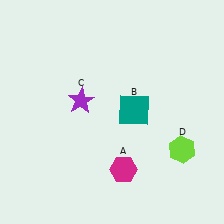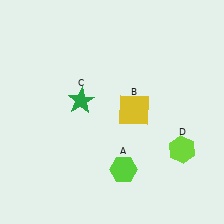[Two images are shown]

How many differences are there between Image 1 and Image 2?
There are 3 differences between the two images.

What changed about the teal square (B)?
In Image 1, B is teal. In Image 2, it changed to yellow.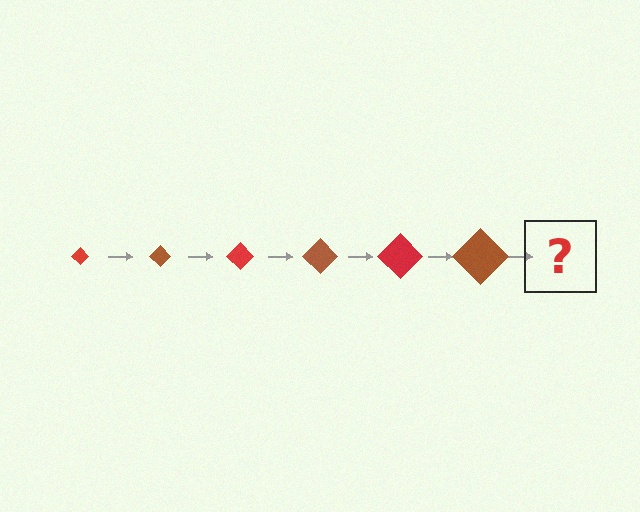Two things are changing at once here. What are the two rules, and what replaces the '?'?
The two rules are that the diamond grows larger each step and the color cycles through red and brown. The '?' should be a red diamond, larger than the previous one.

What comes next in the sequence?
The next element should be a red diamond, larger than the previous one.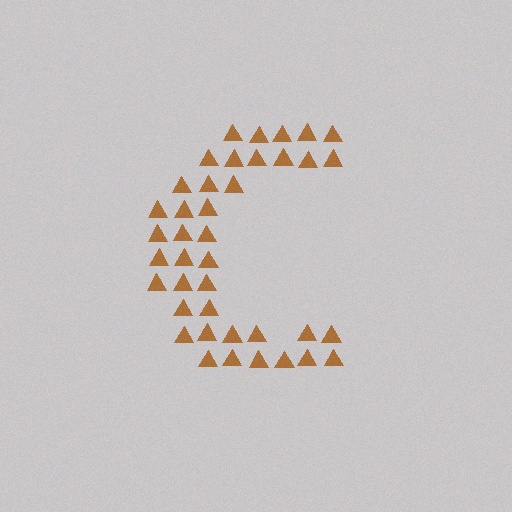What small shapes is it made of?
It is made of small triangles.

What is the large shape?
The large shape is the letter C.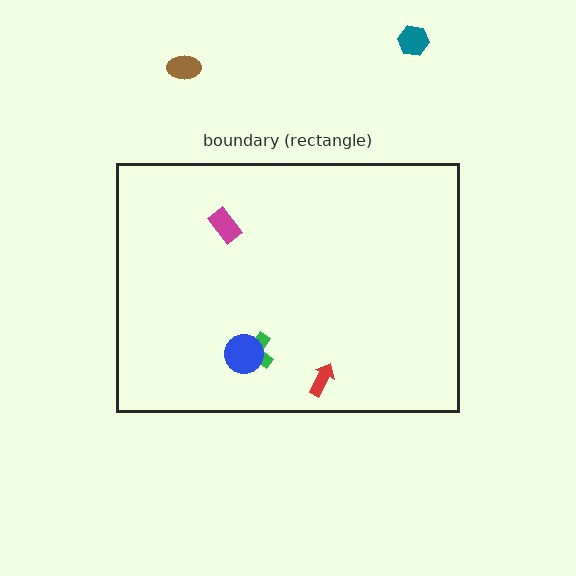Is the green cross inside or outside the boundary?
Inside.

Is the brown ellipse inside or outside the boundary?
Outside.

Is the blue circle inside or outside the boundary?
Inside.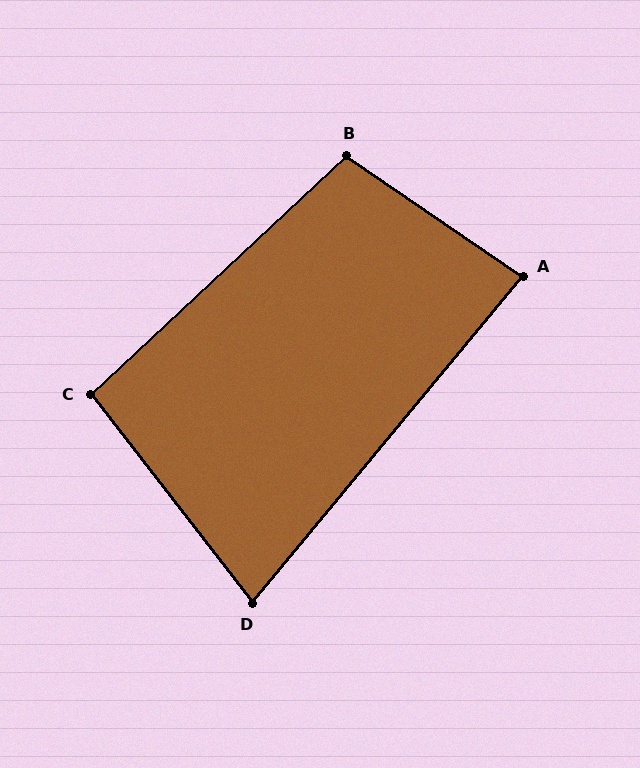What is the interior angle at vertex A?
Approximately 85 degrees (acute).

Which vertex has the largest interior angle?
B, at approximately 103 degrees.